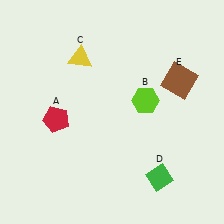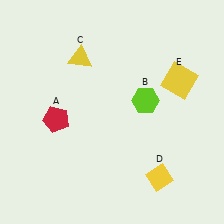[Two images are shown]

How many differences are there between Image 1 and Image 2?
There are 2 differences between the two images.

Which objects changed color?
D changed from green to yellow. E changed from brown to yellow.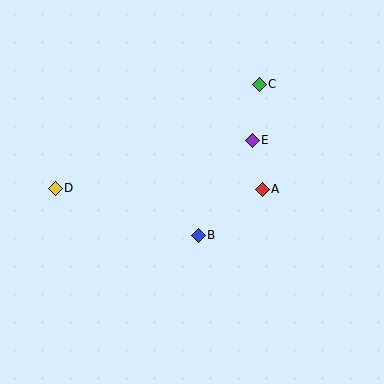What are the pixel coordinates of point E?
Point E is at (252, 140).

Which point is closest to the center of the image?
Point B at (198, 235) is closest to the center.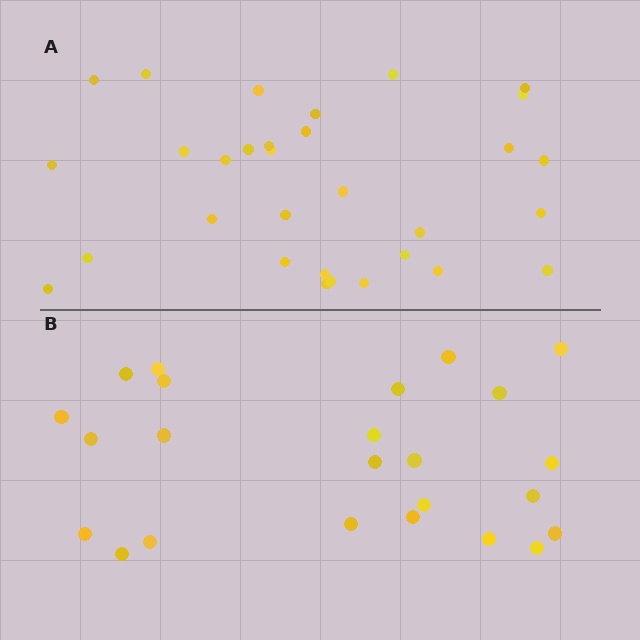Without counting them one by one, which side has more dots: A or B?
Region A (the top region) has more dots.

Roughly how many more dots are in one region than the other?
Region A has roughly 8 or so more dots than region B.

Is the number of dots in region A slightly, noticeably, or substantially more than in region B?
Region A has noticeably more, but not dramatically so. The ratio is roughly 1.3 to 1.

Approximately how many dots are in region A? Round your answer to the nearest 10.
About 30 dots. (The exact count is 31, which rounds to 30.)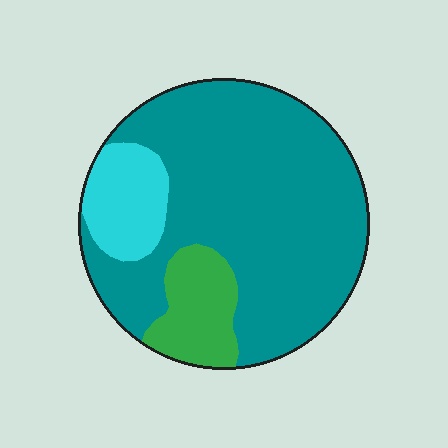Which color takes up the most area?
Teal, at roughly 75%.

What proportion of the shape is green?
Green takes up about one eighth (1/8) of the shape.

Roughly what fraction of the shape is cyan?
Cyan covers roughly 15% of the shape.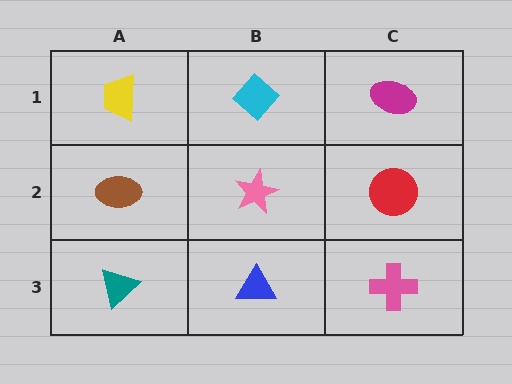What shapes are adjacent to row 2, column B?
A cyan diamond (row 1, column B), a blue triangle (row 3, column B), a brown ellipse (row 2, column A), a red circle (row 2, column C).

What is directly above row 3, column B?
A pink star.